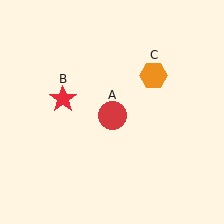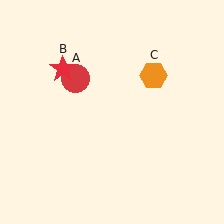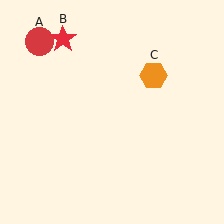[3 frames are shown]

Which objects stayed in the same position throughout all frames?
Orange hexagon (object C) remained stationary.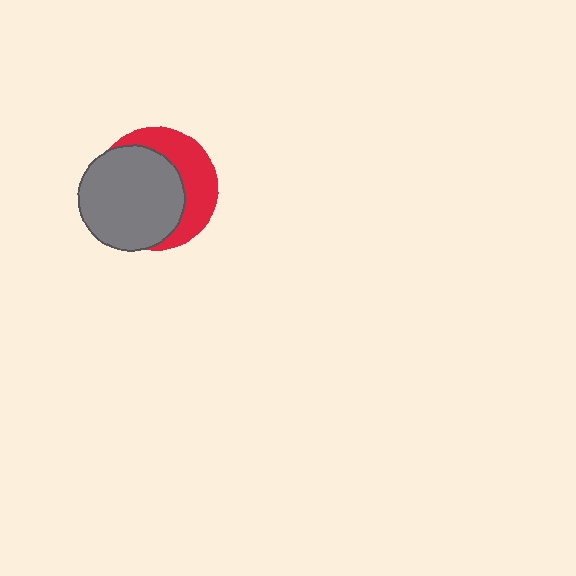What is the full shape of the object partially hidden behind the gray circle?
The partially hidden object is a red circle.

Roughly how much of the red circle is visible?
A small part of it is visible (roughly 39%).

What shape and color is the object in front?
The object in front is a gray circle.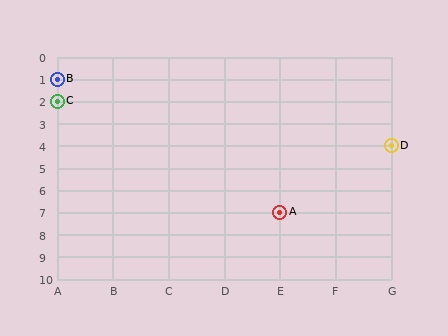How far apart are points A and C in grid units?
Points A and C are 4 columns and 5 rows apart (about 6.4 grid units diagonally).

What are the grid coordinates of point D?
Point D is at grid coordinates (G, 4).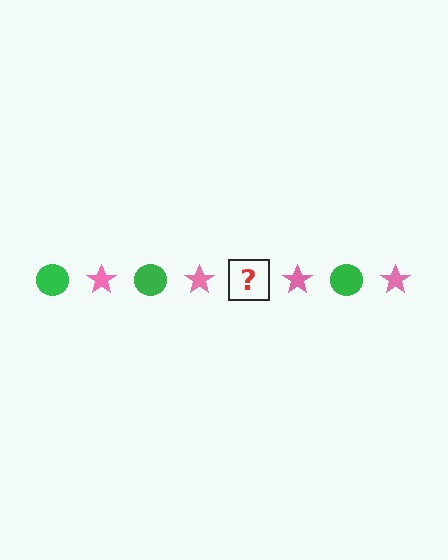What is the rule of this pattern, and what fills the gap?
The rule is that the pattern alternates between green circle and pink star. The gap should be filled with a green circle.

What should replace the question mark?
The question mark should be replaced with a green circle.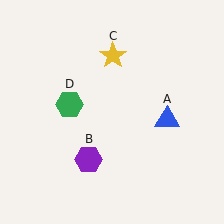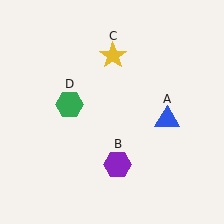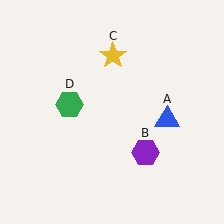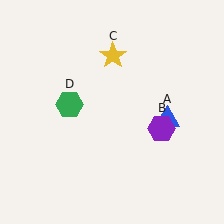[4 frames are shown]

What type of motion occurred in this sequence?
The purple hexagon (object B) rotated counterclockwise around the center of the scene.